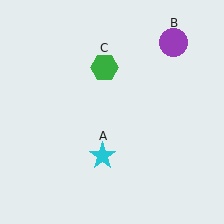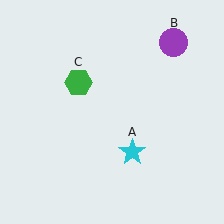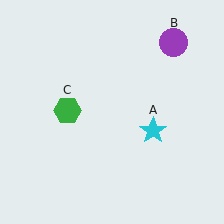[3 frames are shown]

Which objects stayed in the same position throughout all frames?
Purple circle (object B) remained stationary.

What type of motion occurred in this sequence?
The cyan star (object A), green hexagon (object C) rotated counterclockwise around the center of the scene.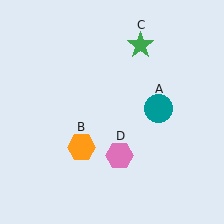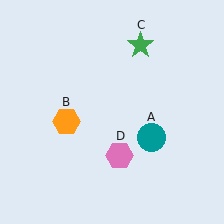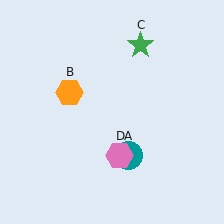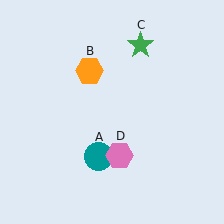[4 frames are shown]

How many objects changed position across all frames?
2 objects changed position: teal circle (object A), orange hexagon (object B).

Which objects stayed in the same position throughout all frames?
Green star (object C) and pink hexagon (object D) remained stationary.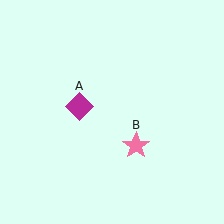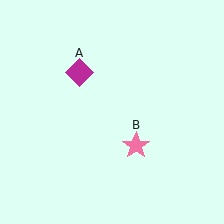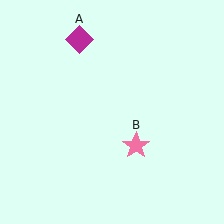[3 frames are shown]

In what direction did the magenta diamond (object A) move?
The magenta diamond (object A) moved up.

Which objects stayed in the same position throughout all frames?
Pink star (object B) remained stationary.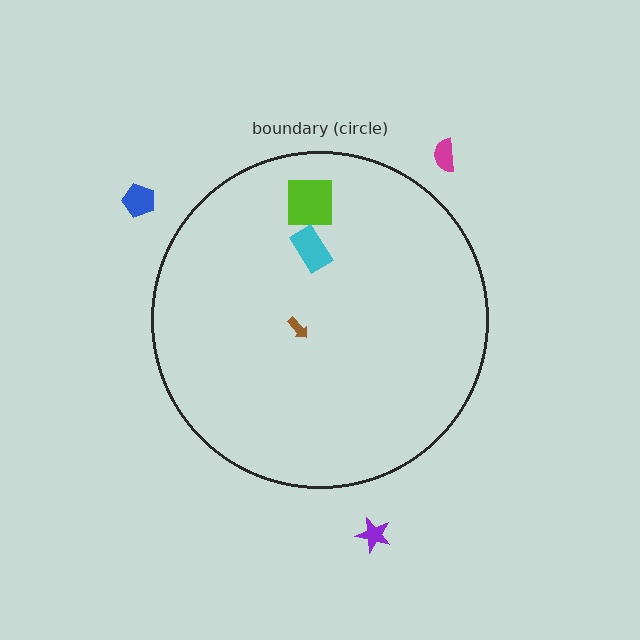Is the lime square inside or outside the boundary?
Inside.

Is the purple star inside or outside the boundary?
Outside.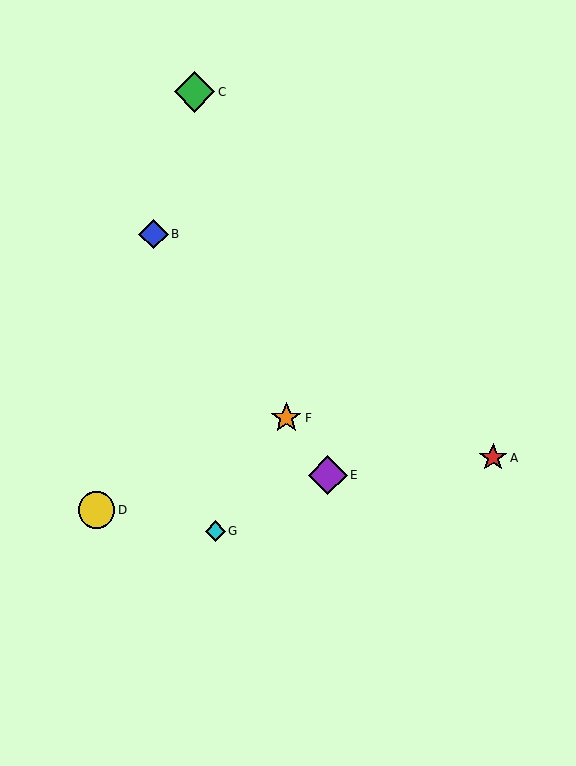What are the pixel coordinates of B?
Object B is at (154, 234).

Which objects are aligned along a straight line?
Objects B, E, F are aligned along a straight line.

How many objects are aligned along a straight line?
3 objects (B, E, F) are aligned along a straight line.